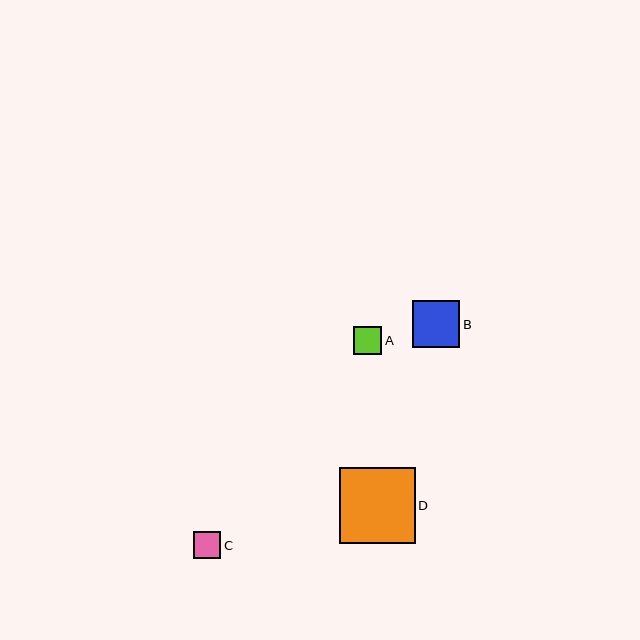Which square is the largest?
Square D is the largest with a size of approximately 76 pixels.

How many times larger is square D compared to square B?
Square D is approximately 1.6 times the size of square B.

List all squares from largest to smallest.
From largest to smallest: D, B, A, C.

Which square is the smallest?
Square C is the smallest with a size of approximately 27 pixels.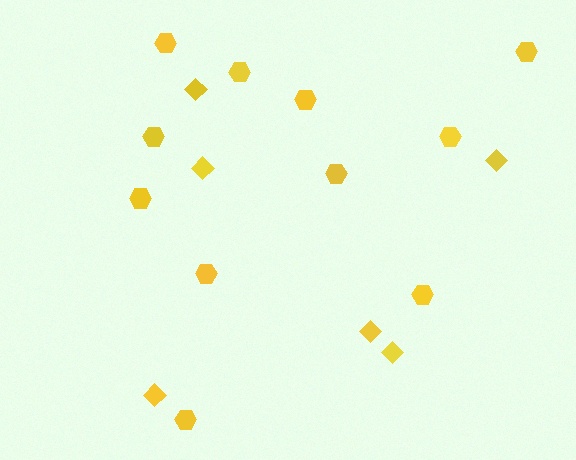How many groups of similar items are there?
There are 2 groups: one group of hexagons (11) and one group of diamonds (6).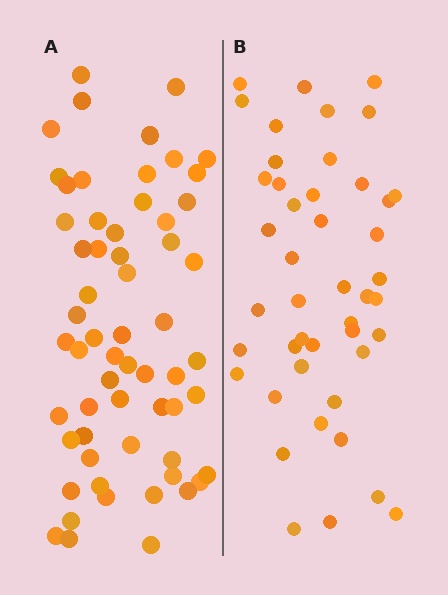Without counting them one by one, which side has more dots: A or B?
Region A (the left region) has more dots.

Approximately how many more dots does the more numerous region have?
Region A has approximately 15 more dots than region B.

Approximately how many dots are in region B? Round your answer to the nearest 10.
About 40 dots. (The exact count is 45, which rounds to 40.)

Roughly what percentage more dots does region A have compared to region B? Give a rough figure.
About 35% more.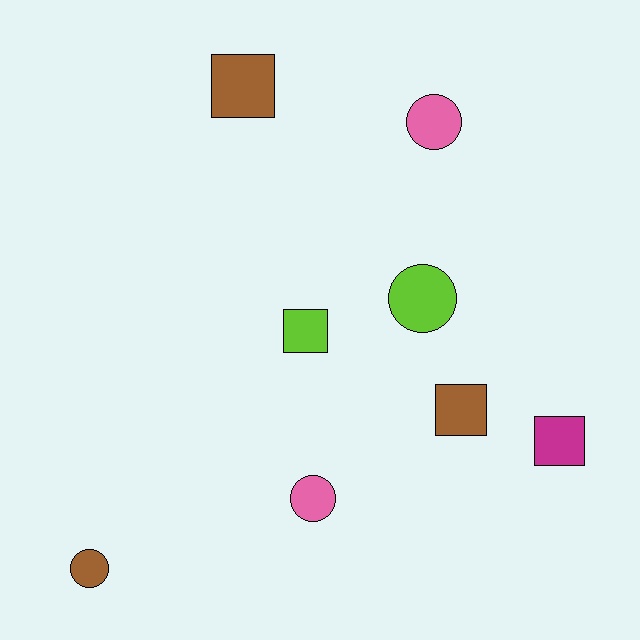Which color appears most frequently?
Brown, with 3 objects.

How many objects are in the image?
There are 8 objects.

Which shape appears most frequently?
Circle, with 4 objects.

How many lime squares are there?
There is 1 lime square.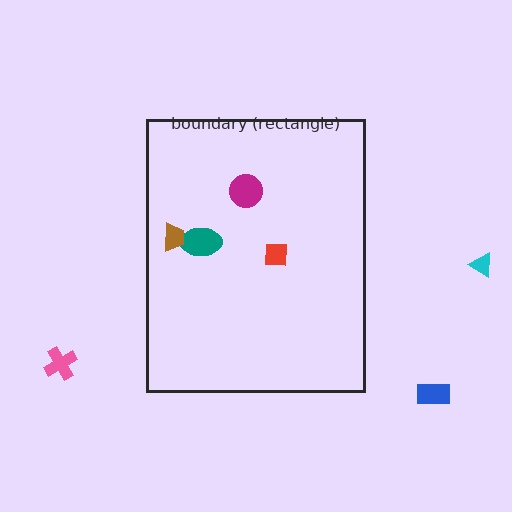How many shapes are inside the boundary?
4 inside, 3 outside.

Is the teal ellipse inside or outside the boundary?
Inside.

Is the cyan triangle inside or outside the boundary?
Outside.